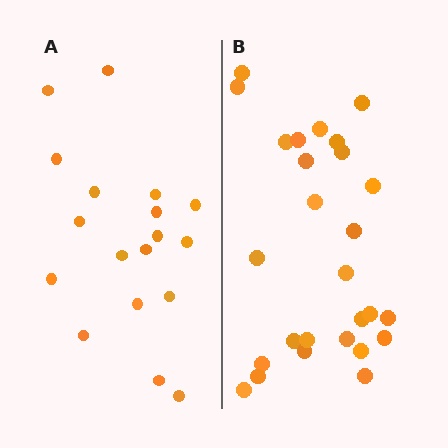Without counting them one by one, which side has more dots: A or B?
Region B (the right region) has more dots.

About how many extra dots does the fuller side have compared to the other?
Region B has roughly 8 or so more dots than region A.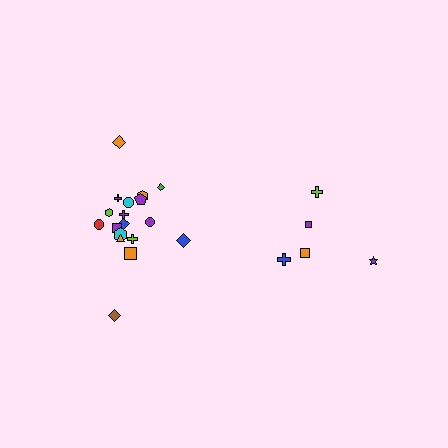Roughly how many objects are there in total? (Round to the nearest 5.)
Roughly 25 objects in total.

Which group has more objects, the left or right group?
The left group.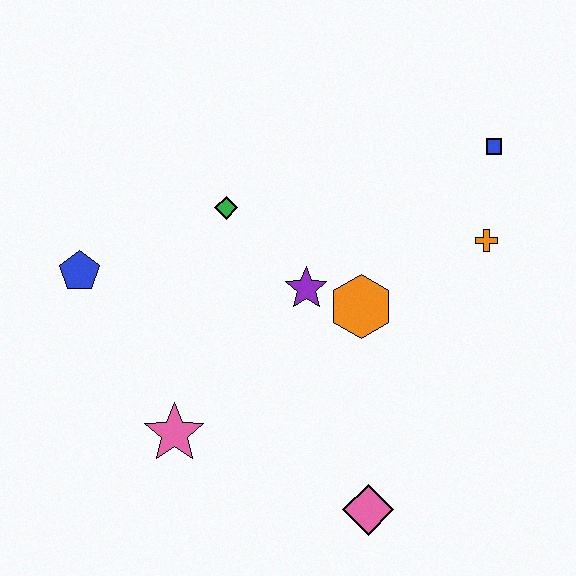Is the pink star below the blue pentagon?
Yes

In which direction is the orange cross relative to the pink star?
The orange cross is to the right of the pink star.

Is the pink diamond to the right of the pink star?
Yes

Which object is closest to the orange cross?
The blue square is closest to the orange cross.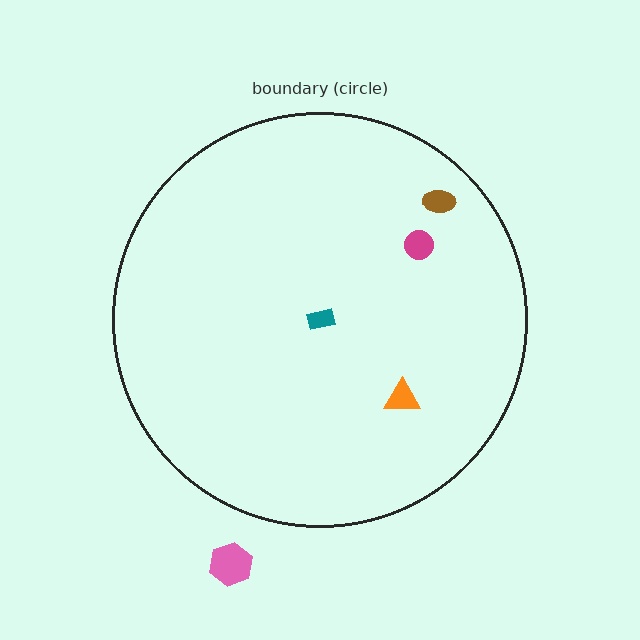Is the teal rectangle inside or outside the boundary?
Inside.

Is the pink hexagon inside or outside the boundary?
Outside.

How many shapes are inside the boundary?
4 inside, 1 outside.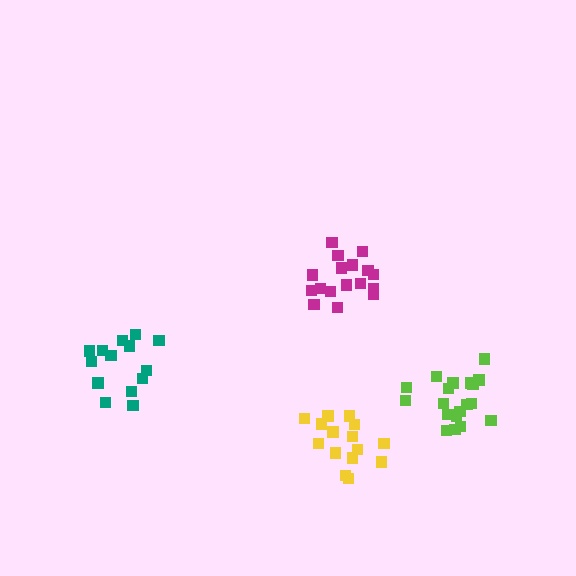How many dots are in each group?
Group 1: 15 dots, Group 2: 14 dots, Group 3: 19 dots, Group 4: 17 dots (65 total).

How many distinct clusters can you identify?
There are 4 distinct clusters.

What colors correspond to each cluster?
The clusters are colored: yellow, teal, lime, magenta.